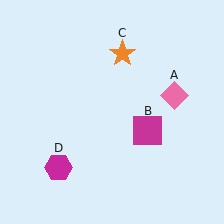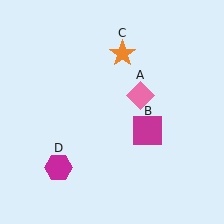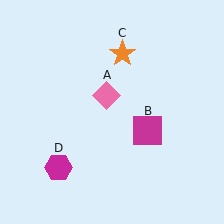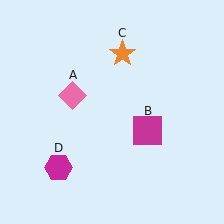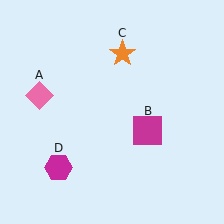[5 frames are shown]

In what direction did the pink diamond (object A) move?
The pink diamond (object A) moved left.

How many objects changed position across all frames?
1 object changed position: pink diamond (object A).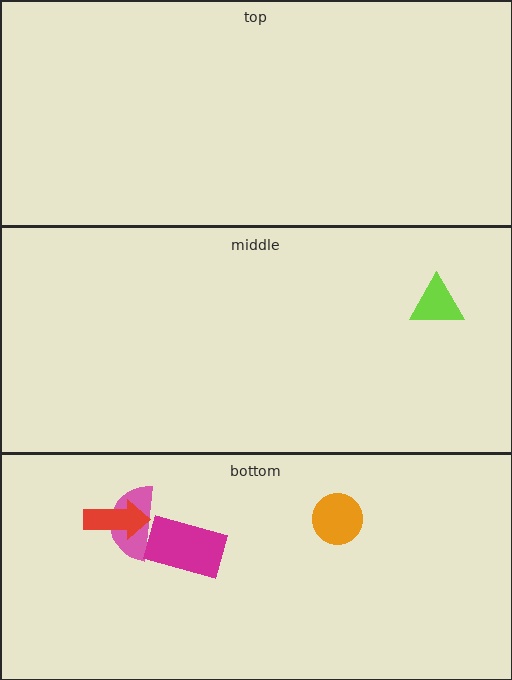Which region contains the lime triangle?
The middle region.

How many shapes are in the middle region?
1.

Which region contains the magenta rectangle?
The bottom region.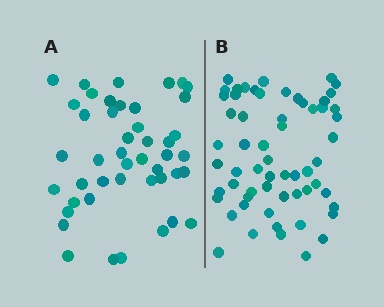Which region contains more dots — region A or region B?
Region B (the right region) has more dots.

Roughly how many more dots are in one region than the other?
Region B has approximately 15 more dots than region A.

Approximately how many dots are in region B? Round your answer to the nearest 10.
About 60 dots.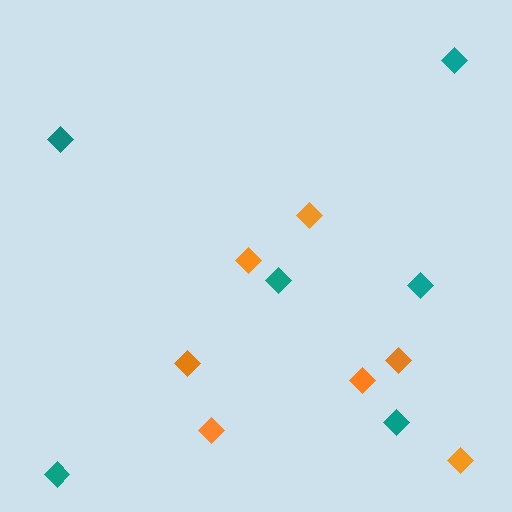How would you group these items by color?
There are 2 groups: one group of orange diamonds (7) and one group of teal diamonds (6).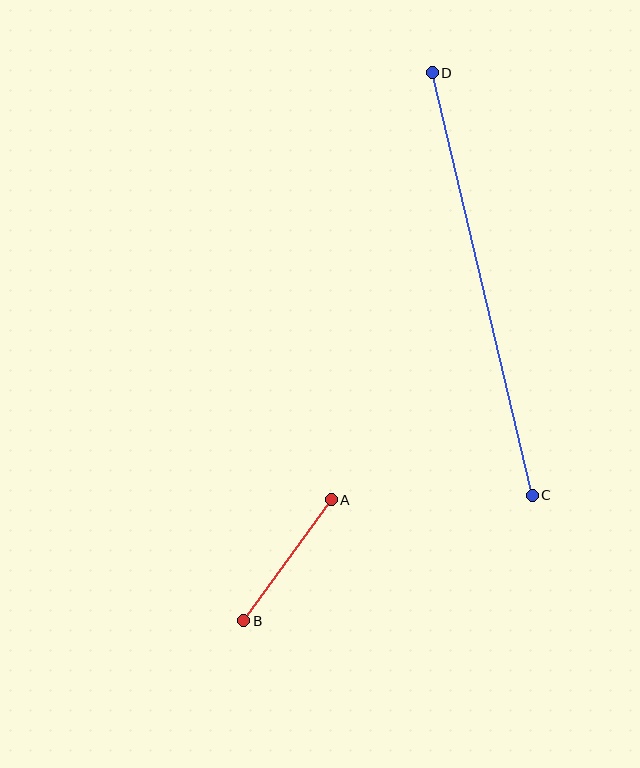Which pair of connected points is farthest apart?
Points C and D are farthest apart.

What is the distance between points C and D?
The distance is approximately 434 pixels.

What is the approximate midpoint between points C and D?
The midpoint is at approximately (482, 284) pixels.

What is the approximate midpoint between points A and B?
The midpoint is at approximately (288, 560) pixels.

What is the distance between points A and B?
The distance is approximately 149 pixels.